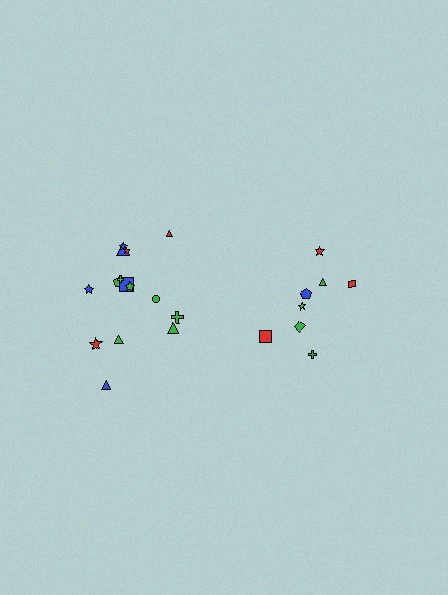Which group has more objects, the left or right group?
The left group.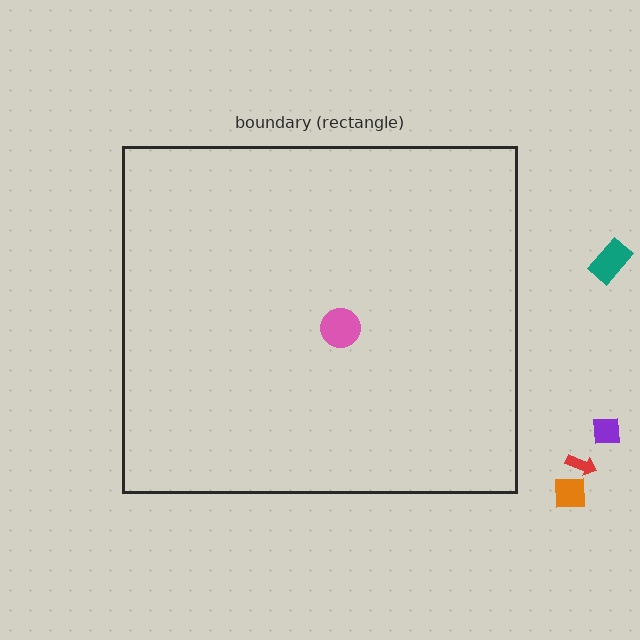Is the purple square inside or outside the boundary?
Outside.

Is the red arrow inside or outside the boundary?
Outside.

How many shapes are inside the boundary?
1 inside, 4 outside.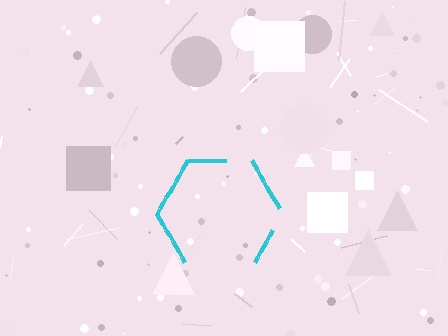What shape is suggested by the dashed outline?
The dashed outline suggests a hexagon.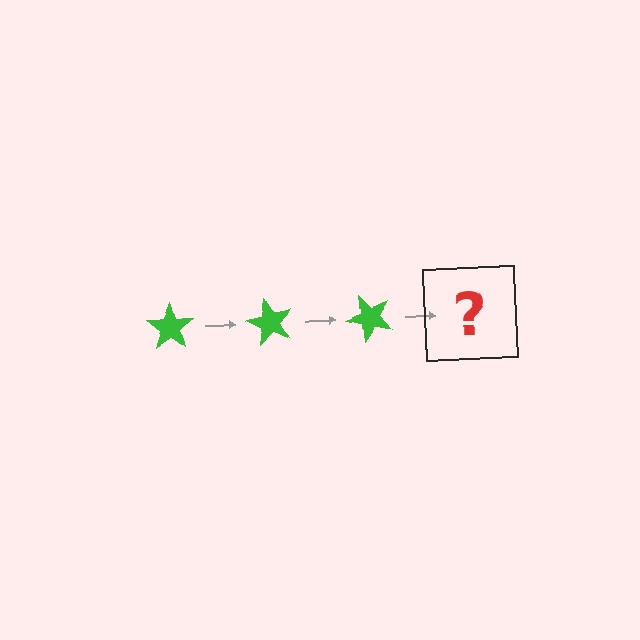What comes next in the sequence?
The next element should be a green star rotated 180 degrees.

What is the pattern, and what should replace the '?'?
The pattern is that the star rotates 60 degrees each step. The '?' should be a green star rotated 180 degrees.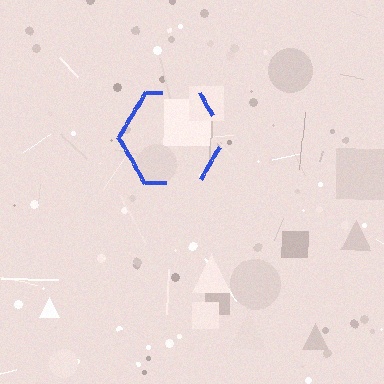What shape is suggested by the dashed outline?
The dashed outline suggests a hexagon.